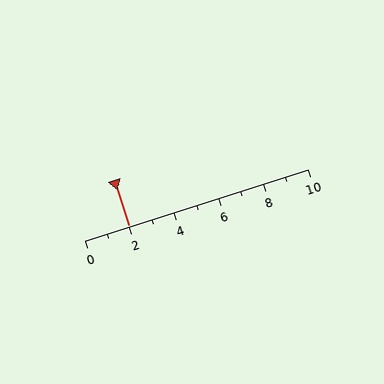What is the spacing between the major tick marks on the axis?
The major ticks are spaced 2 apart.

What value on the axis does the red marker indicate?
The marker indicates approximately 2.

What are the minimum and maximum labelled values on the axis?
The axis runs from 0 to 10.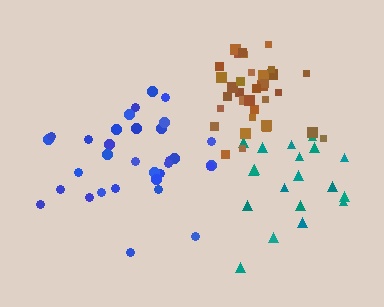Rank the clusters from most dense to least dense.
brown, blue, teal.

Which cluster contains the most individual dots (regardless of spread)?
Blue (34).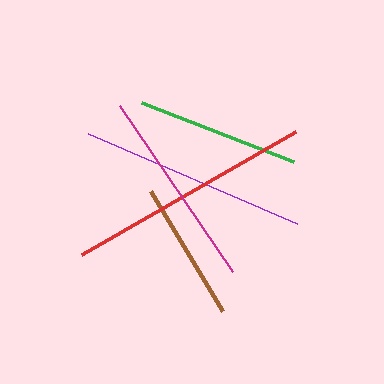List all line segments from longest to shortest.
From longest to shortest: red, purple, magenta, green, brown.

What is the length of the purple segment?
The purple segment is approximately 228 pixels long.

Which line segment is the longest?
The red line is the longest at approximately 248 pixels.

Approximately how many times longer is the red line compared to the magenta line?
The red line is approximately 1.2 times the length of the magenta line.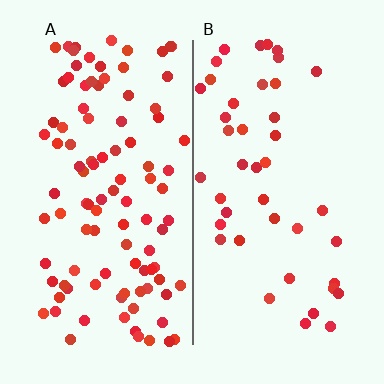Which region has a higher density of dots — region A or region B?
A (the left).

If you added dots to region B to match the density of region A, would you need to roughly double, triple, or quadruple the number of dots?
Approximately double.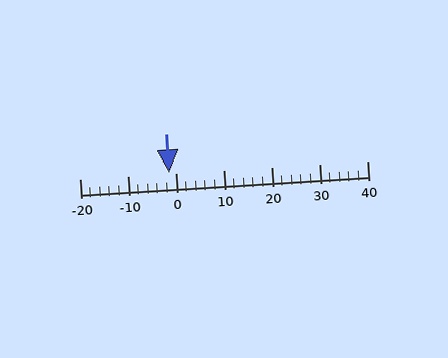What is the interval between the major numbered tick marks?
The major tick marks are spaced 10 units apart.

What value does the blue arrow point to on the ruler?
The blue arrow points to approximately -1.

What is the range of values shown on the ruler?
The ruler shows values from -20 to 40.